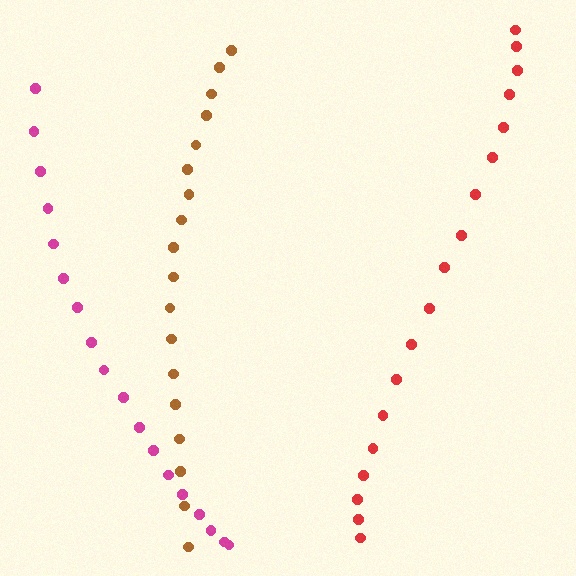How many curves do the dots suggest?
There are 3 distinct paths.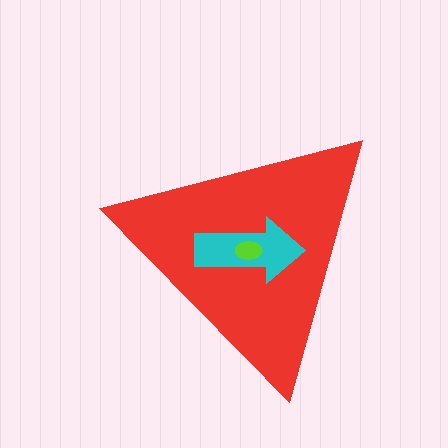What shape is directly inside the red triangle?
The cyan arrow.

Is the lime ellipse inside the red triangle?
Yes.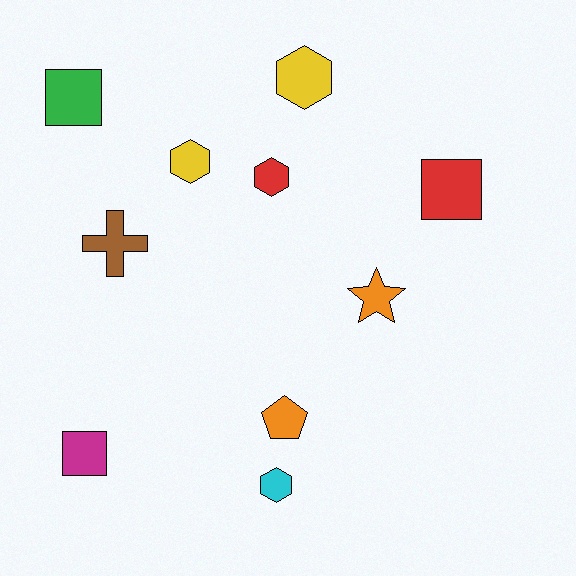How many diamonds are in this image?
There are no diamonds.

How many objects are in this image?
There are 10 objects.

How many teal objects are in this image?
There are no teal objects.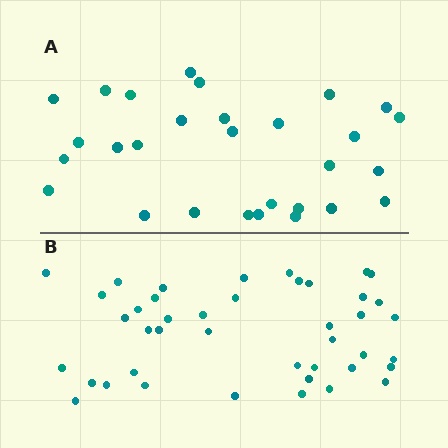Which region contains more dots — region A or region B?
Region B (the bottom region) has more dots.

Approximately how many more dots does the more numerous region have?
Region B has approximately 15 more dots than region A.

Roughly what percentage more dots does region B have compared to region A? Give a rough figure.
About 45% more.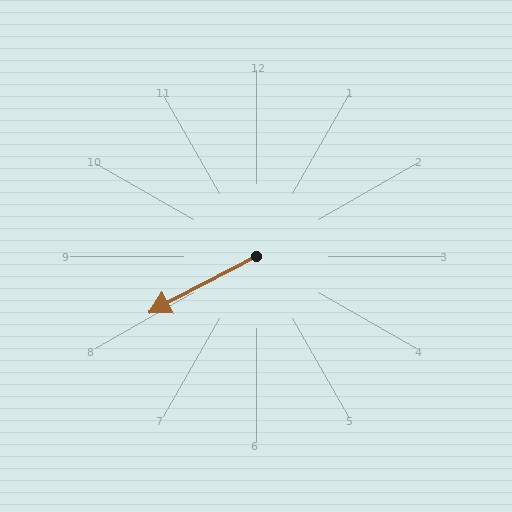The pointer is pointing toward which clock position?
Roughly 8 o'clock.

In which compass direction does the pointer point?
Southwest.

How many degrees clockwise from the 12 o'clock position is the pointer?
Approximately 242 degrees.